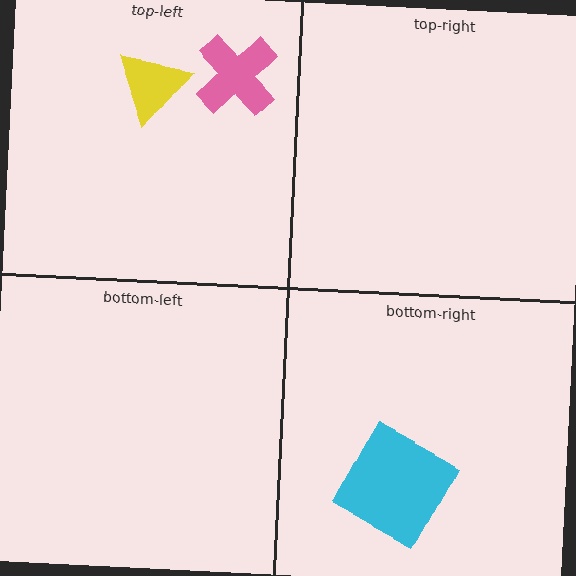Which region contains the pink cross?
The top-left region.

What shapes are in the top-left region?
The pink cross, the yellow triangle.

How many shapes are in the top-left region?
2.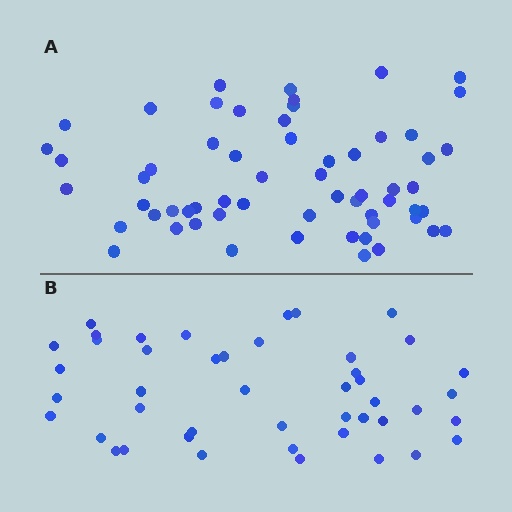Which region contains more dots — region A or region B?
Region A (the top region) has more dots.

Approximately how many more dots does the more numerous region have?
Region A has approximately 15 more dots than region B.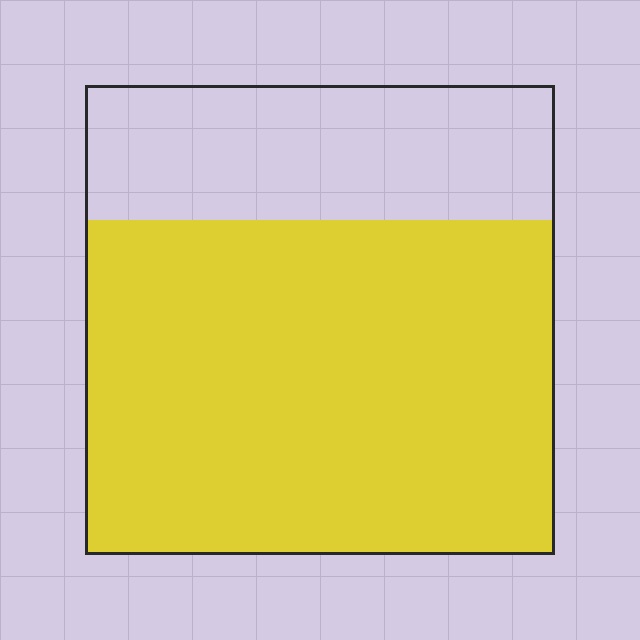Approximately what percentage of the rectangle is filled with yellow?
Approximately 70%.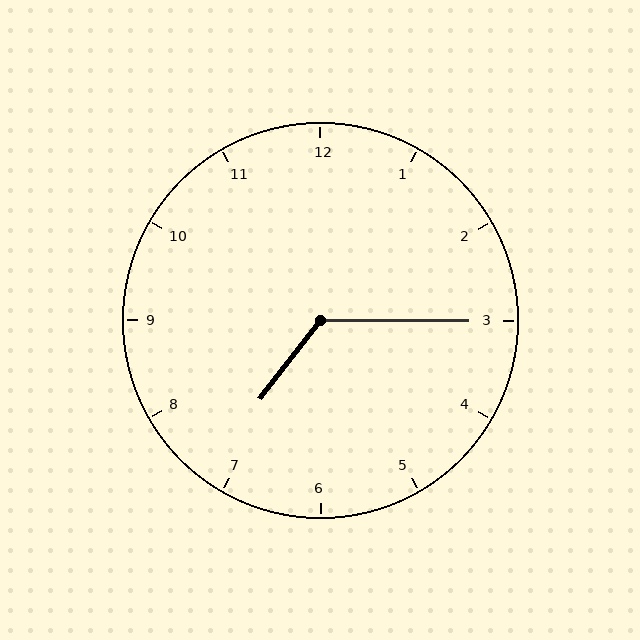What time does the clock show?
7:15.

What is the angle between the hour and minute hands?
Approximately 128 degrees.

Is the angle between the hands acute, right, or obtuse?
It is obtuse.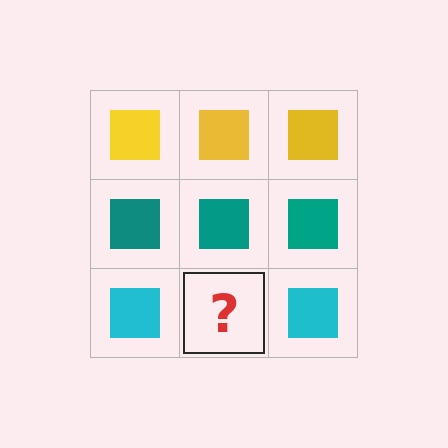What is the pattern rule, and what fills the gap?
The rule is that each row has a consistent color. The gap should be filled with a cyan square.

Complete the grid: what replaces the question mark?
The question mark should be replaced with a cyan square.